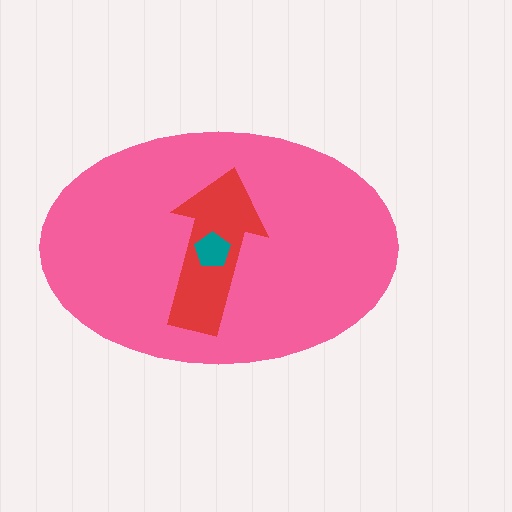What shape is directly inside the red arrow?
The teal pentagon.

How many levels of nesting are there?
3.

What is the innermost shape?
The teal pentagon.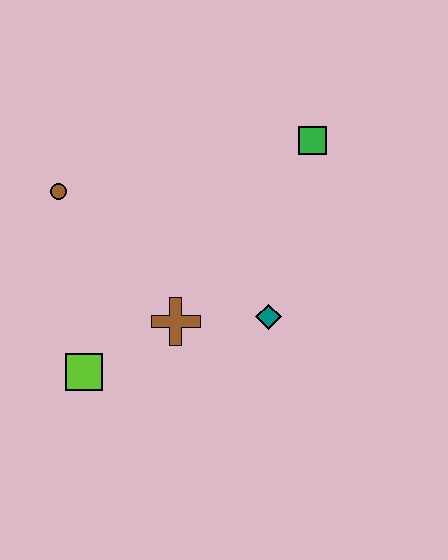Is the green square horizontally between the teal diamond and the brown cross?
No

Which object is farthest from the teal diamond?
The brown circle is farthest from the teal diamond.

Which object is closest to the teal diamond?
The brown cross is closest to the teal diamond.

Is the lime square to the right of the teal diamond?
No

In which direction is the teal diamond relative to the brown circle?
The teal diamond is to the right of the brown circle.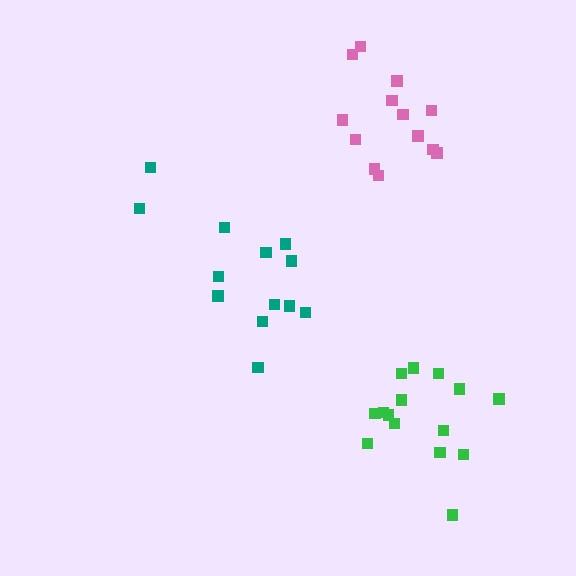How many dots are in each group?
Group 1: 13 dots, Group 2: 15 dots, Group 3: 13 dots (41 total).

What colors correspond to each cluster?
The clusters are colored: teal, green, pink.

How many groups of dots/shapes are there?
There are 3 groups.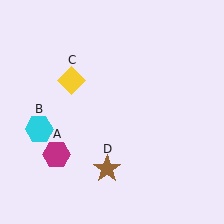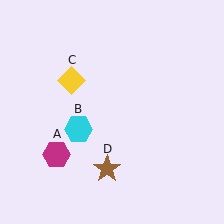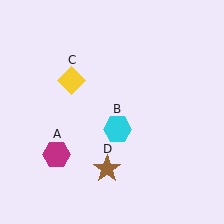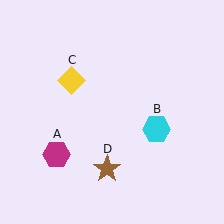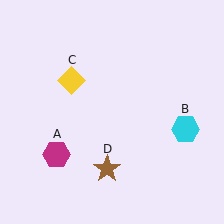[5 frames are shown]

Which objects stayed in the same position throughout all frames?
Magenta hexagon (object A) and yellow diamond (object C) and brown star (object D) remained stationary.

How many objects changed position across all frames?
1 object changed position: cyan hexagon (object B).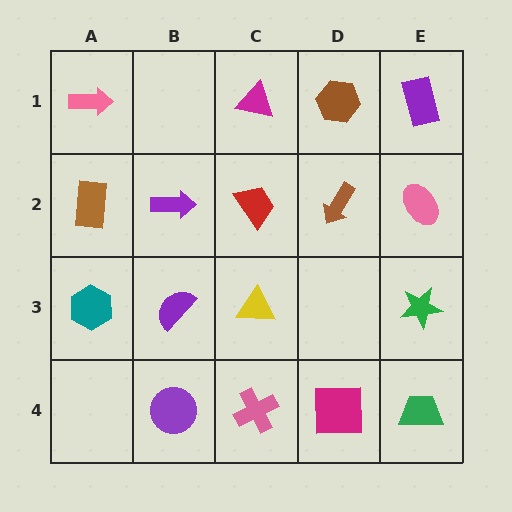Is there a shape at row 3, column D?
No, that cell is empty.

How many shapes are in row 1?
4 shapes.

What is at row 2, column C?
A red trapezoid.